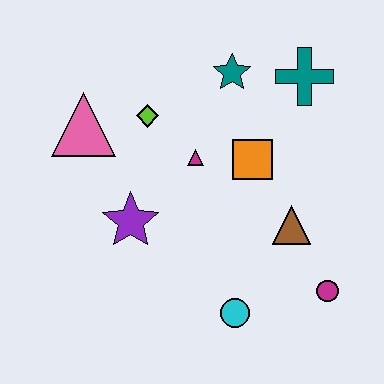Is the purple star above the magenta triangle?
No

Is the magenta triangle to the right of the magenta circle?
No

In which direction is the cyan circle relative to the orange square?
The cyan circle is below the orange square.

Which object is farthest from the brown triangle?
The pink triangle is farthest from the brown triangle.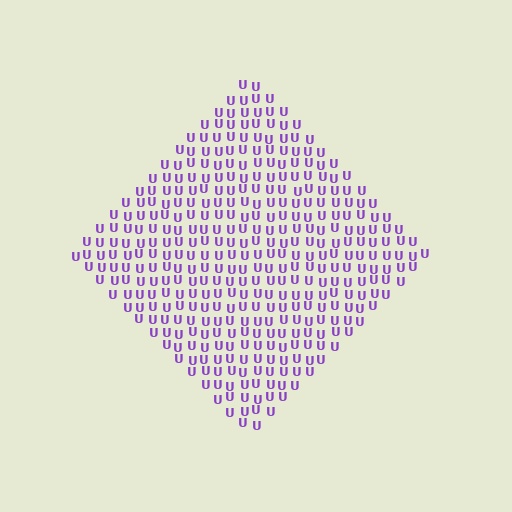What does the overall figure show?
The overall figure shows a diamond.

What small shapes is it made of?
It is made of small letter U's.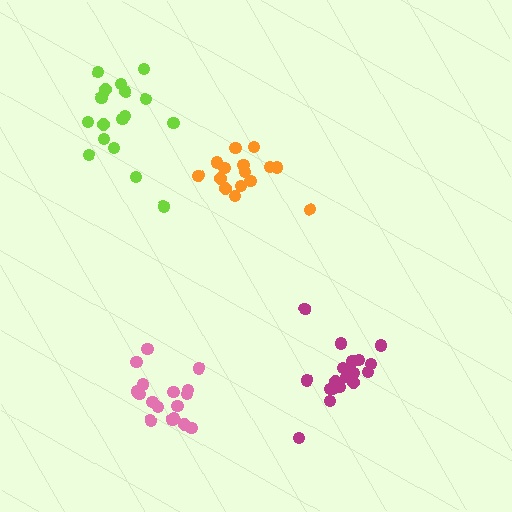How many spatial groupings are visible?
There are 4 spatial groupings.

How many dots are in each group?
Group 1: 15 dots, Group 2: 19 dots, Group 3: 17 dots, Group 4: 17 dots (68 total).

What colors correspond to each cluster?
The clusters are colored: orange, magenta, lime, pink.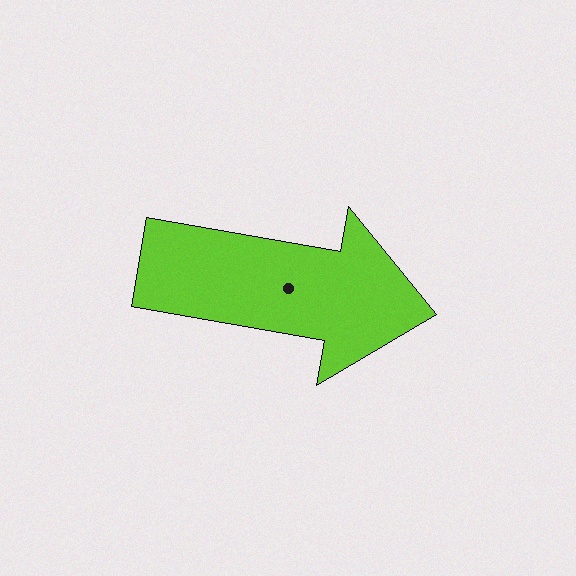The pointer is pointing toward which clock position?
Roughly 3 o'clock.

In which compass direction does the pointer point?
East.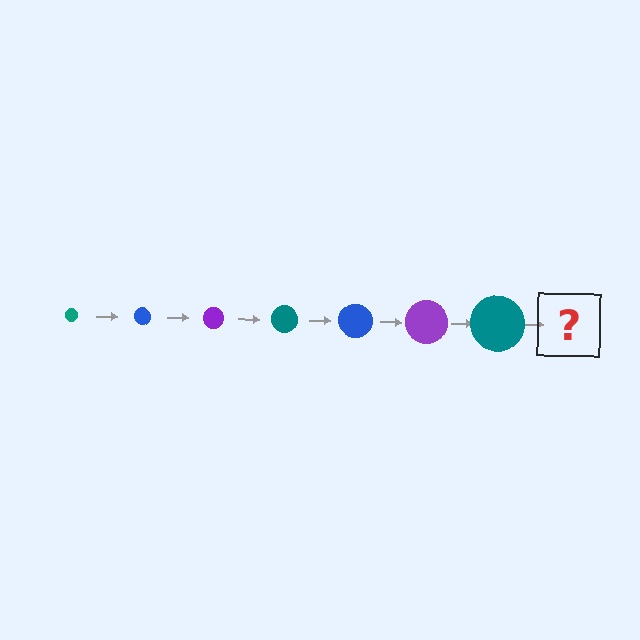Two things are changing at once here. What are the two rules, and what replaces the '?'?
The two rules are that the circle grows larger each step and the color cycles through teal, blue, and purple. The '?' should be a blue circle, larger than the previous one.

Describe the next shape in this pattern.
It should be a blue circle, larger than the previous one.